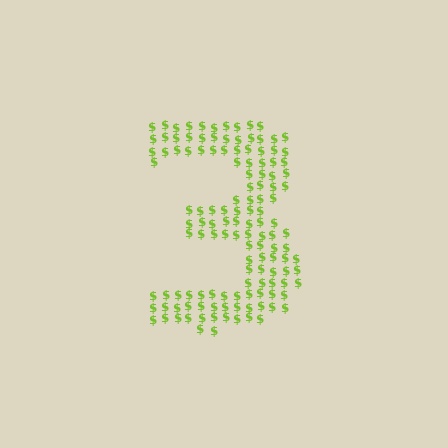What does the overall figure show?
The overall figure shows the digit 3.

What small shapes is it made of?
It is made of small dollar signs.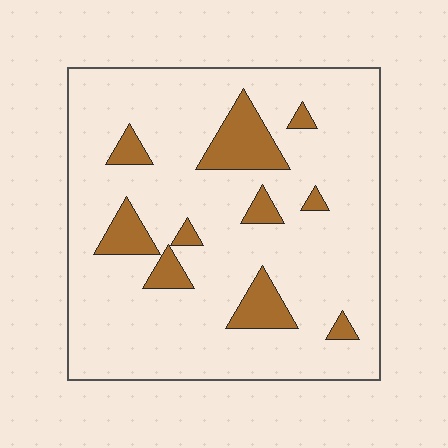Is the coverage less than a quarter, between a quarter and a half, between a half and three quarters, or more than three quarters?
Less than a quarter.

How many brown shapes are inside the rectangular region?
10.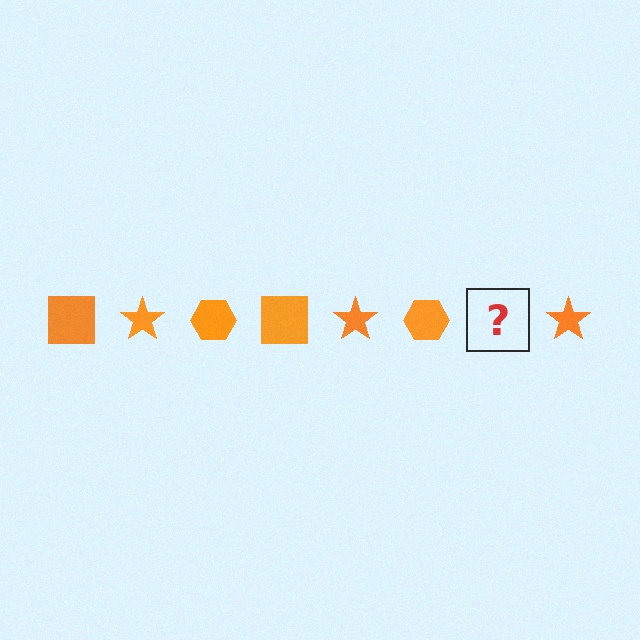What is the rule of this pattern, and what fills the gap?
The rule is that the pattern cycles through square, star, hexagon shapes in orange. The gap should be filled with an orange square.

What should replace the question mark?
The question mark should be replaced with an orange square.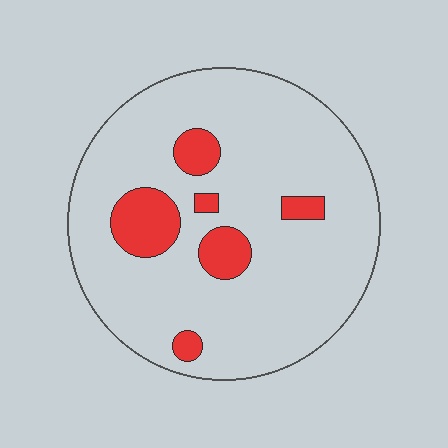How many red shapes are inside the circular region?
6.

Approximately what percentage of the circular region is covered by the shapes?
Approximately 15%.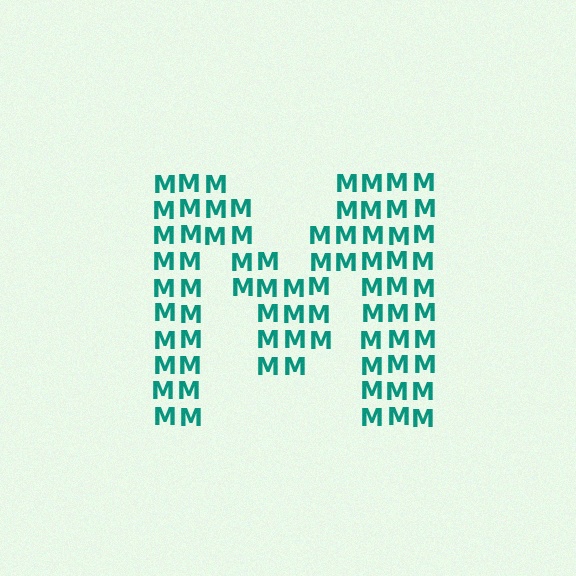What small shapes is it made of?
It is made of small letter M's.